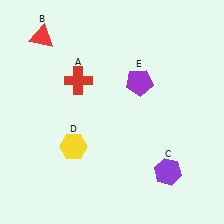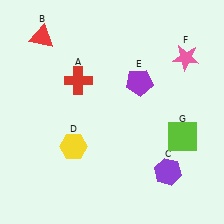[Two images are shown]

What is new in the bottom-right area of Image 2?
A lime square (G) was added in the bottom-right area of Image 2.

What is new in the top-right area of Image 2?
A pink star (F) was added in the top-right area of Image 2.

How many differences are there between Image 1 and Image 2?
There are 2 differences between the two images.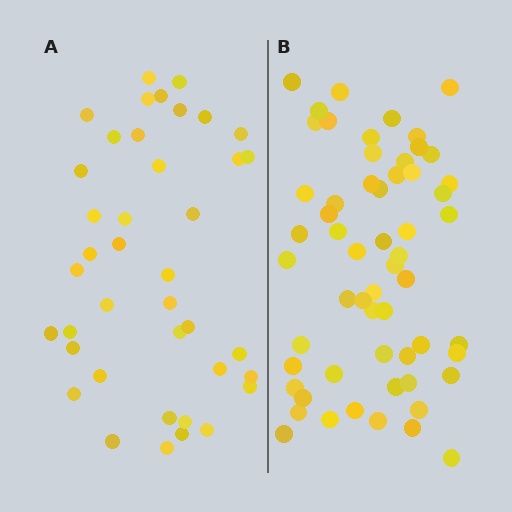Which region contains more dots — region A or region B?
Region B (the right region) has more dots.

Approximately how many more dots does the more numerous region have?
Region B has approximately 20 more dots than region A.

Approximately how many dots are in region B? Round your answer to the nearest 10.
About 60 dots. (The exact count is 58, which rounds to 60.)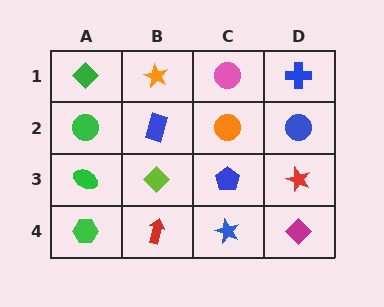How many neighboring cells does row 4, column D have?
2.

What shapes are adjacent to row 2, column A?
A green diamond (row 1, column A), a green ellipse (row 3, column A), a blue rectangle (row 2, column B).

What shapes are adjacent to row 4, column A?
A green ellipse (row 3, column A), a red arrow (row 4, column B).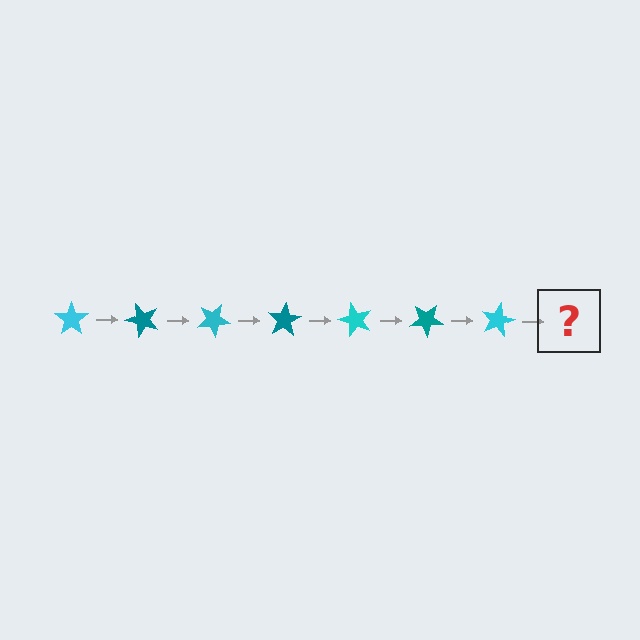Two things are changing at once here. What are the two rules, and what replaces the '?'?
The two rules are that it rotates 50 degrees each step and the color cycles through cyan and teal. The '?' should be a teal star, rotated 350 degrees from the start.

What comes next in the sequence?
The next element should be a teal star, rotated 350 degrees from the start.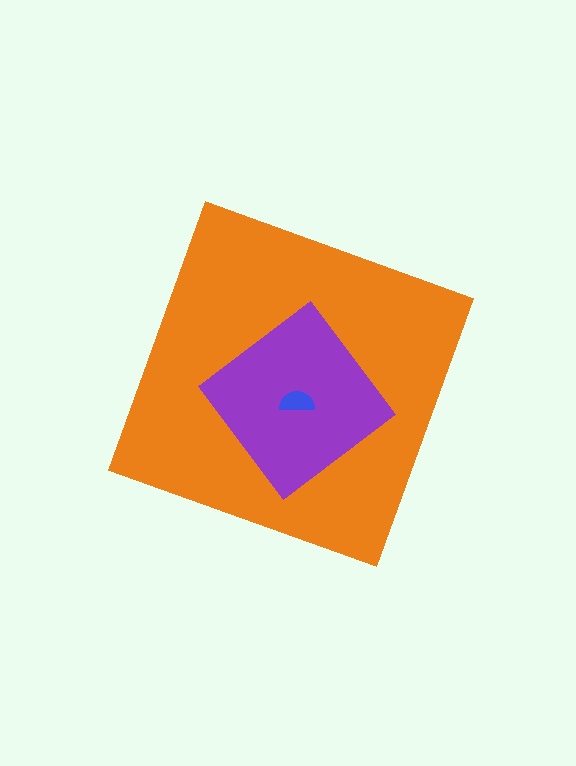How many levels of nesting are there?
3.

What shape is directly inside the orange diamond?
The purple diamond.